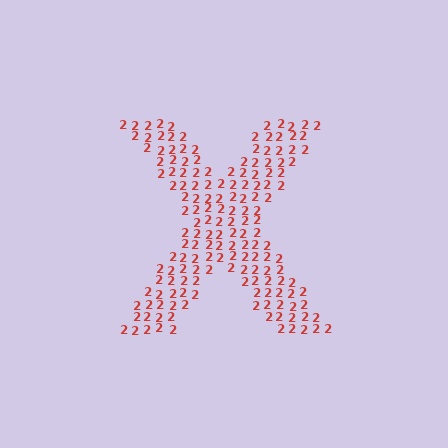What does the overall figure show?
The overall figure shows the letter X.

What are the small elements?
The small elements are digit 2's.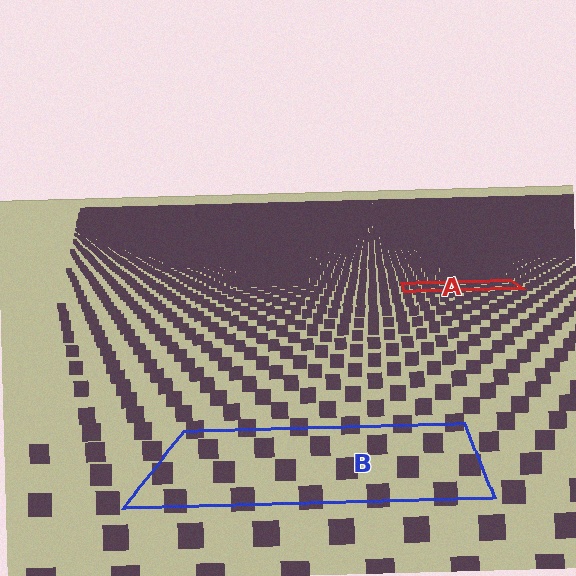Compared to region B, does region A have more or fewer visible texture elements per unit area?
Region A has more texture elements per unit area — they are packed more densely because it is farther away.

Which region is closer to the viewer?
Region B is closer. The texture elements there are larger and more spread out.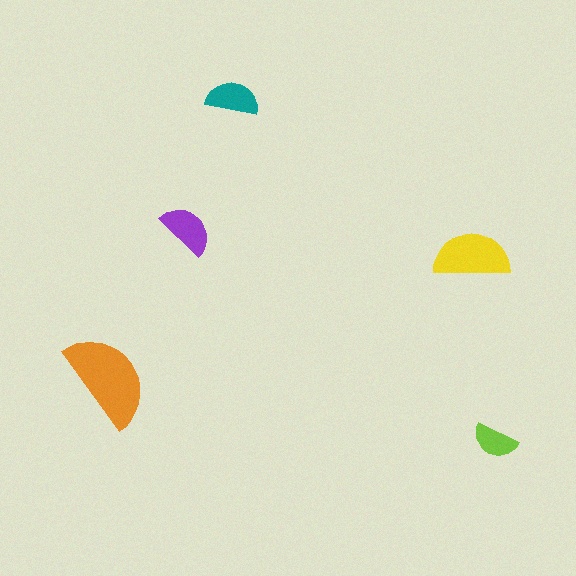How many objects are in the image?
There are 5 objects in the image.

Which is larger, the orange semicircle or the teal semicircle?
The orange one.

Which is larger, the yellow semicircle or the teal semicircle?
The yellow one.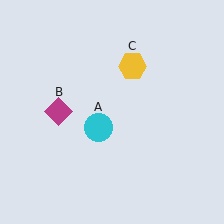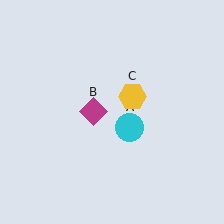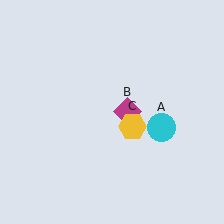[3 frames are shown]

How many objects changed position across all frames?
3 objects changed position: cyan circle (object A), magenta diamond (object B), yellow hexagon (object C).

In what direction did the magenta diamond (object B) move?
The magenta diamond (object B) moved right.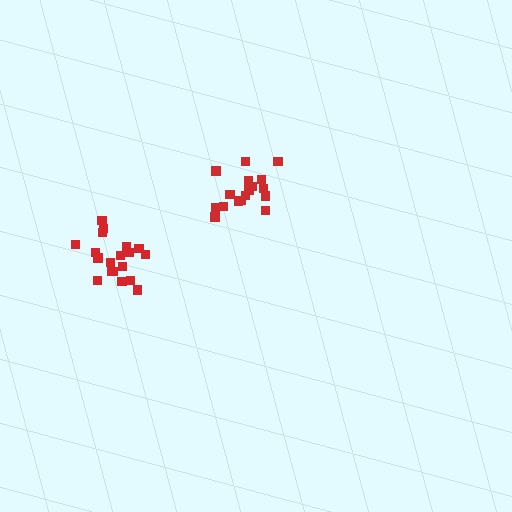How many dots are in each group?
Group 1: 17 dots, Group 2: 19 dots (36 total).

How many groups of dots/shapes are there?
There are 2 groups.